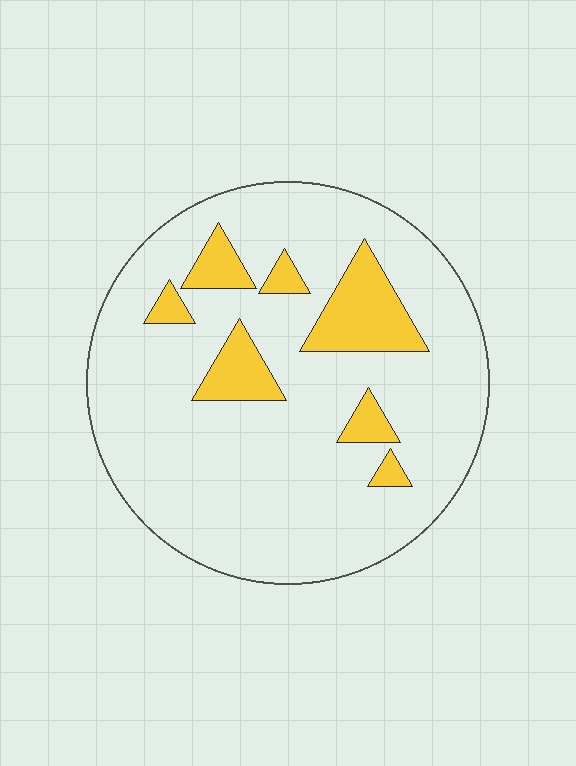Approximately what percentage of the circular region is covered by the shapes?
Approximately 15%.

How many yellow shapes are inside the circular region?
7.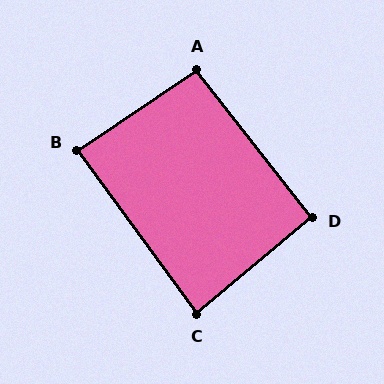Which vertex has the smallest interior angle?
C, at approximately 86 degrees.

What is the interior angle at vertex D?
Approximately 92 degrees (approximately right).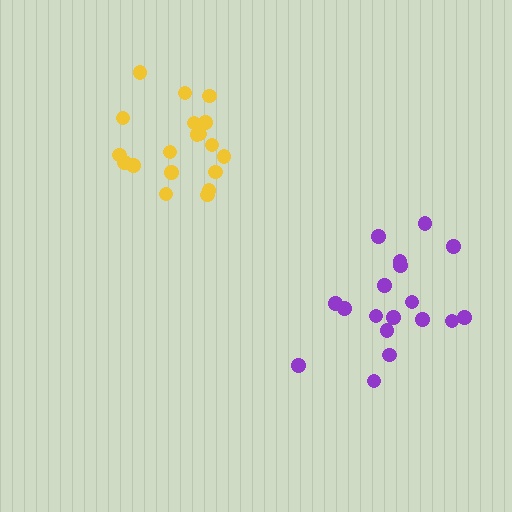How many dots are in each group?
Group 1: 19 dots, Group 2: 18 dots (37 total).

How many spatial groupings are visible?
There are 2 spatial groupings.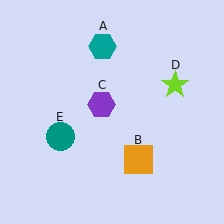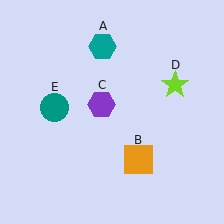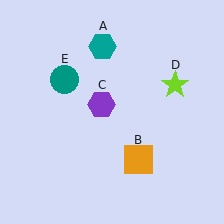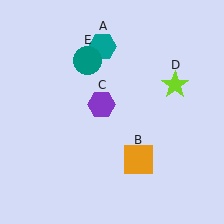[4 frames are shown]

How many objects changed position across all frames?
1 object changed position: teal circle (object E).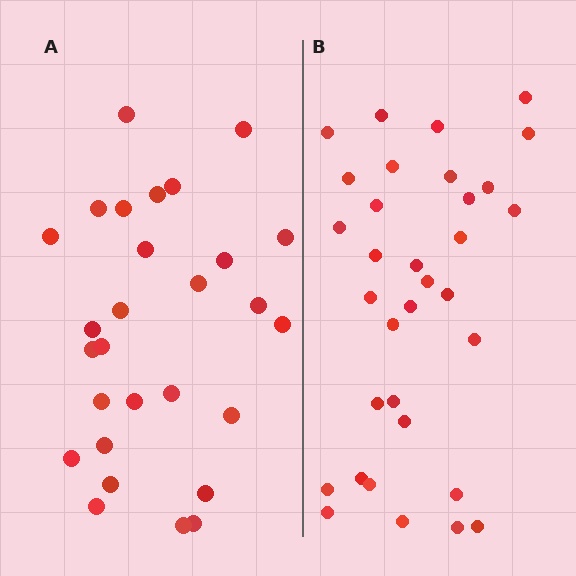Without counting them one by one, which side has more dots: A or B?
Region B (the right region) has more dots.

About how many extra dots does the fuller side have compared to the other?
Region B has about 5 more dots than region A.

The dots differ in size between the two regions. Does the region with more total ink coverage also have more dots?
No. Region A has more total ink coverage because its dots are larger, but region B actually contains more individual dots. Total area can be misleading — the number of items is what matters here.